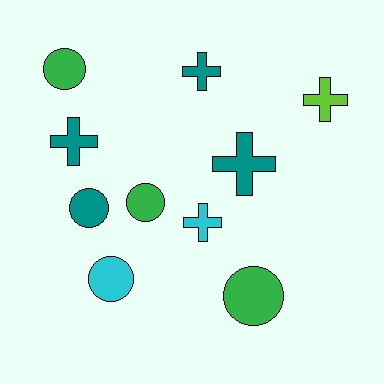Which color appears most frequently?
Teal, with 4 objects.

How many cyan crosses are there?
There is 1 cyan cross.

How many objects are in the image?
There are 10 objects.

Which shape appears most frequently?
Cross, with 5 objects.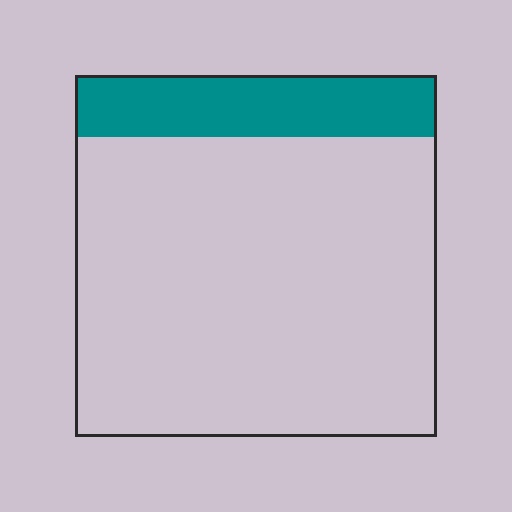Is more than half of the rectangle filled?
No.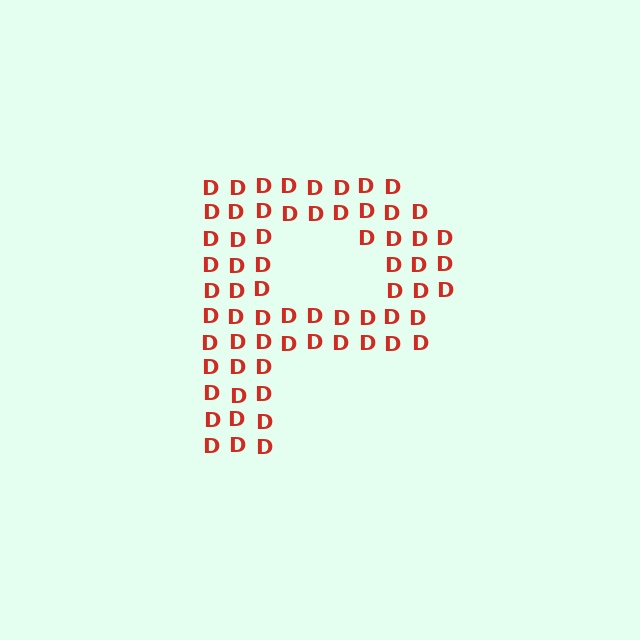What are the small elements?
The small elements are letter D's.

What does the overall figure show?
The overall figure shows the letter P.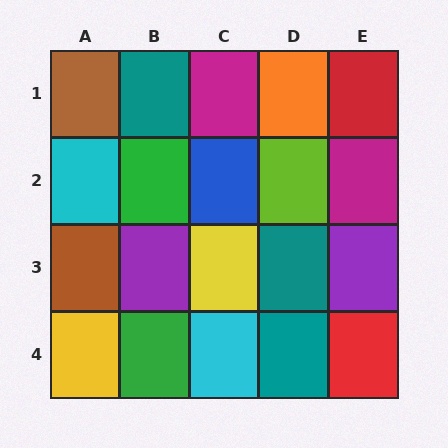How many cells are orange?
1 cell is orange.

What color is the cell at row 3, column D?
Teal.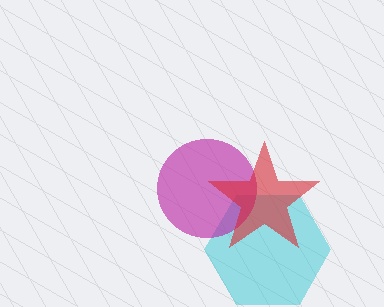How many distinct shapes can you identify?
There are 3 distinct shapes: a cyan hexagon, a magenta circle, a red star.